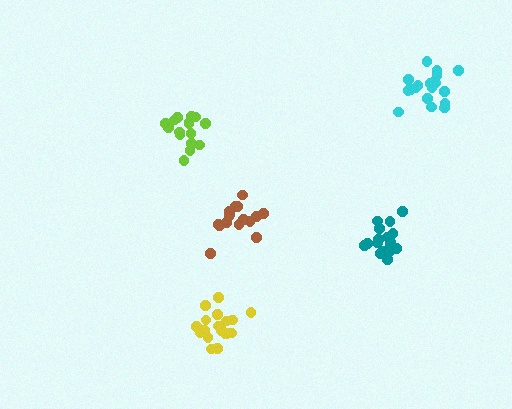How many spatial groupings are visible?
There are 5 spatial groupings.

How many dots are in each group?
Group 1: 19 dots, Group 2: 16 dots, Group 3: 19 dots, Group 4: 20 dots, Group 5: 16 dots (90 total).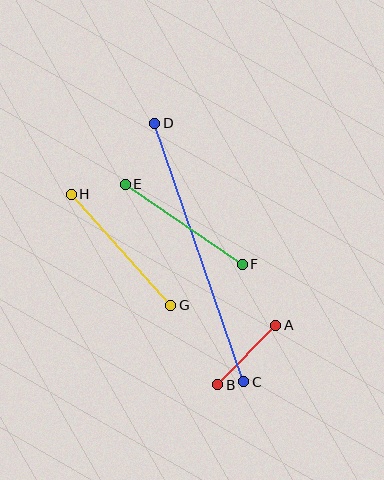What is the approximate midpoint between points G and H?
The midpoint is at approximately (121, 250) pixels.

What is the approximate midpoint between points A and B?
The midpoint is at approximately (247, 355) pixels.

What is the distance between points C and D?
The distance is approximately 273 pixels.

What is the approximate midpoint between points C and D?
The midpoint is at approximately (199, 253) pixels.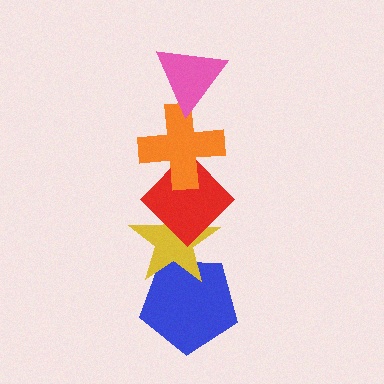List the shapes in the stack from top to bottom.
From top to bottom: the pink triangle, the orange cross, the red diamond, the yellow star, the blue pentagon.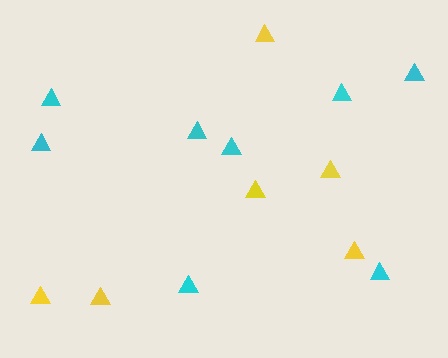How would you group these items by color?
There are 2 groups: one group of yellow triangles (6) and one group of cyan triangles (8).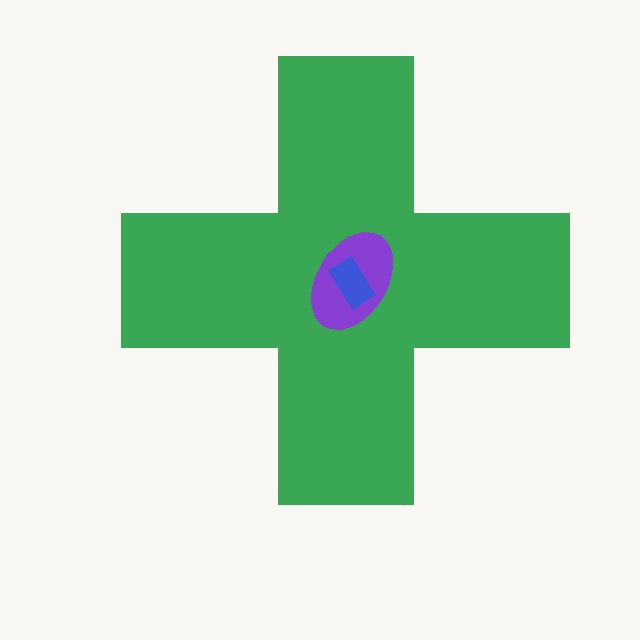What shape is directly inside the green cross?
The purple ellipse.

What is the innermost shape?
The blue rectangle.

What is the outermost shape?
The green cross.